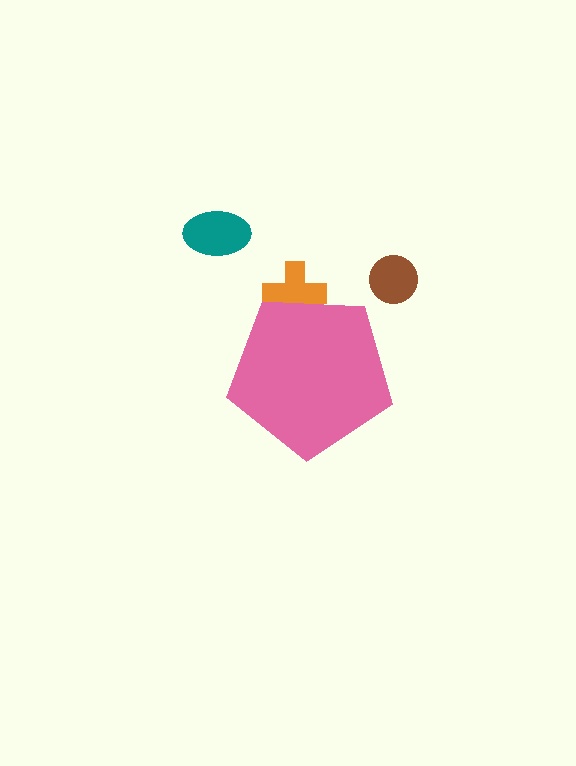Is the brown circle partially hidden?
No, the brown circle is fully visible.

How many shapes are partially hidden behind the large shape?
1 shape is partially hidden.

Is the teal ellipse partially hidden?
No, the teal ellipse is fully visible.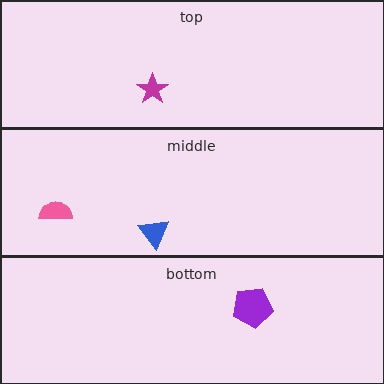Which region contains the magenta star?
The top region.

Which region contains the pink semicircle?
The middle region.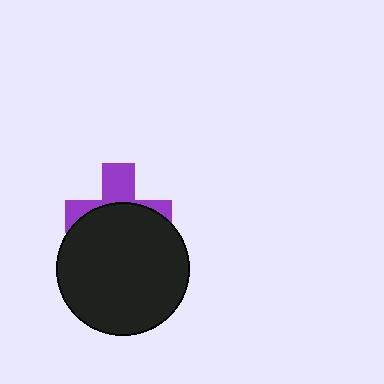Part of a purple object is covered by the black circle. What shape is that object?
It is a cross.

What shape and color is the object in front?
The object in front is a black circle.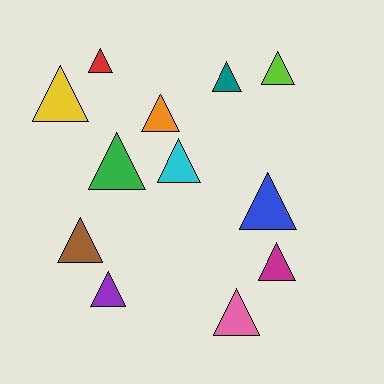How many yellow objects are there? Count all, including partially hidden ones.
There is 1 yellow object.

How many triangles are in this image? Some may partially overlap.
There are 12 triangles.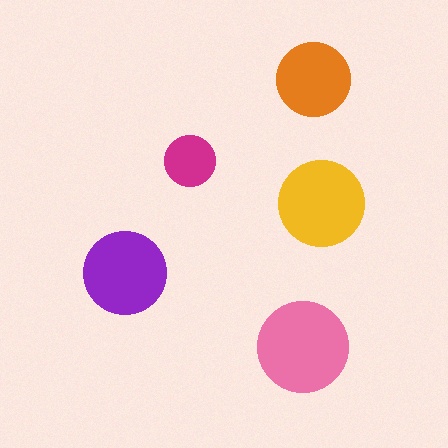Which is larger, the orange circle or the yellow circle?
The yellow one.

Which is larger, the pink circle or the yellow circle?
The pink one.